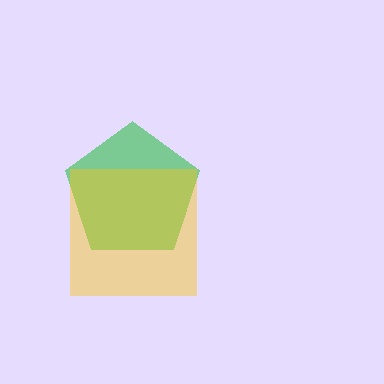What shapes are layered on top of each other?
The layered shapes are: a green pentagon, a yellow square.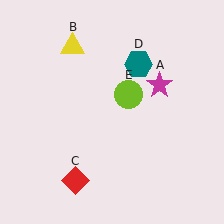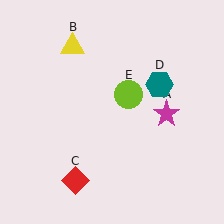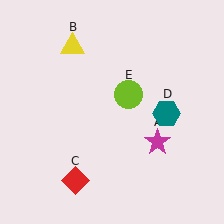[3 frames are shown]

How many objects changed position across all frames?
2 objects changed position: magenta star (object A), teal hexagon (object D).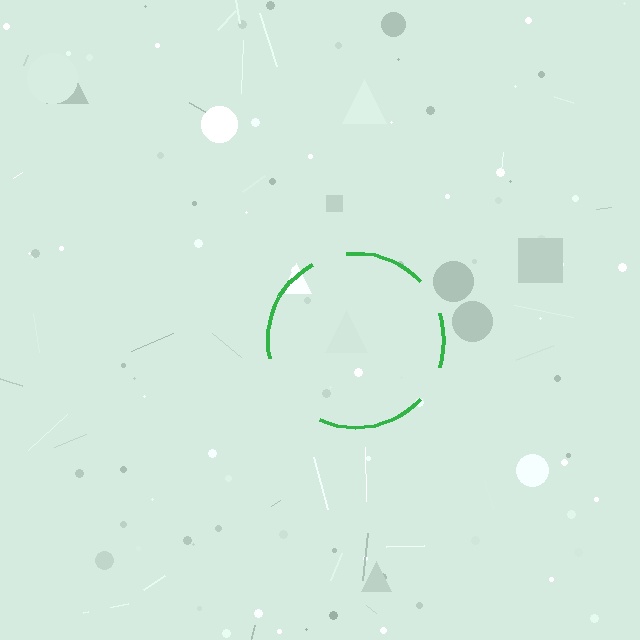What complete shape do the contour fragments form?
The contour fragments form a circle.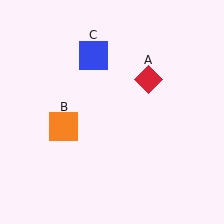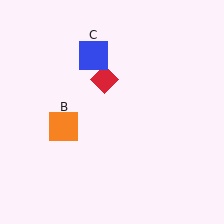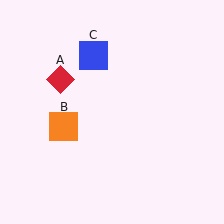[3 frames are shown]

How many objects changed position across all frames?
1 object changed position: red diamond (object A).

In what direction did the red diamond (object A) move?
The red diamond (object A) moved left.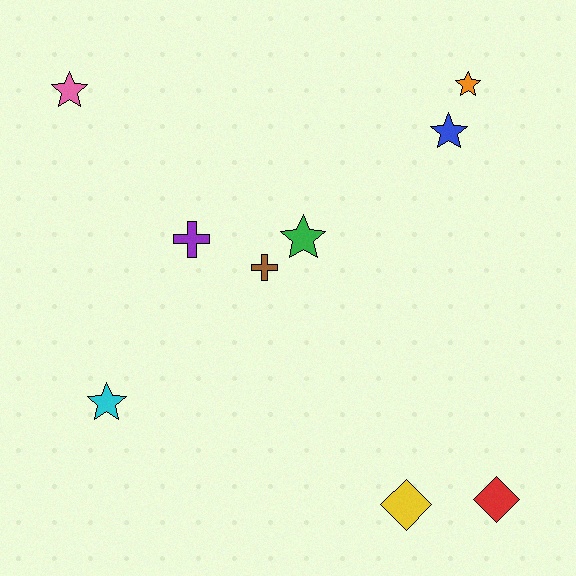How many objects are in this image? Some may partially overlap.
There are 9 objects.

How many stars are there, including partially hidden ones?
There are 5 stars.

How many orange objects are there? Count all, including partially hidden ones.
There is 1 orange object.